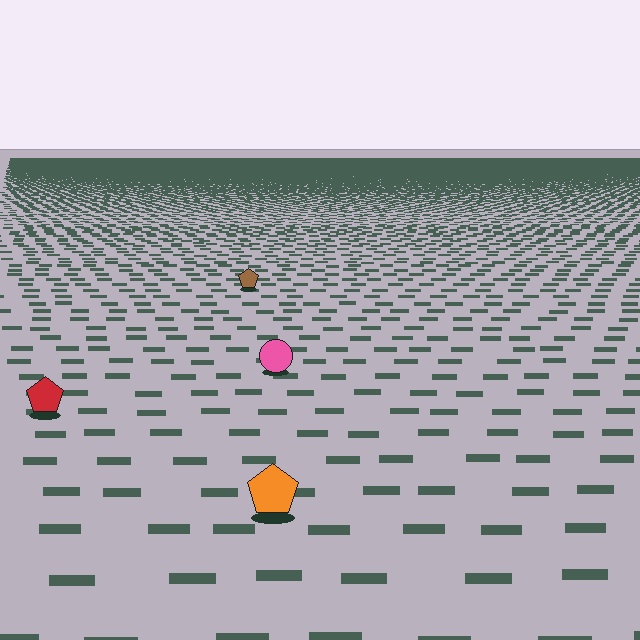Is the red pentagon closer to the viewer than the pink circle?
Yes. The red pentagon is closer — you can tell from the texture gradient: the ground texture is coarser near it.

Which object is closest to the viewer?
The orange pentagon is closest. The texture marks near it are larger and more spread out.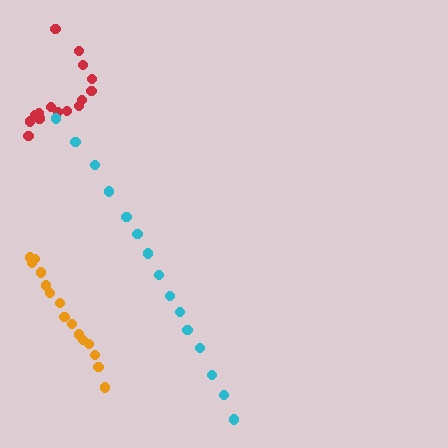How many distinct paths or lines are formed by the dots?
There are 3 distinct paths.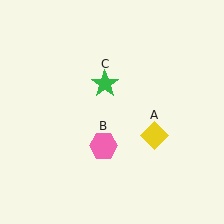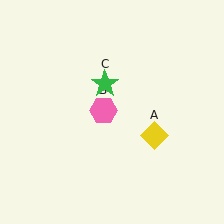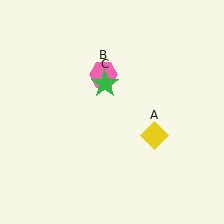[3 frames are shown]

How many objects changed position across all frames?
1 object changed position: pink hexagon (object B).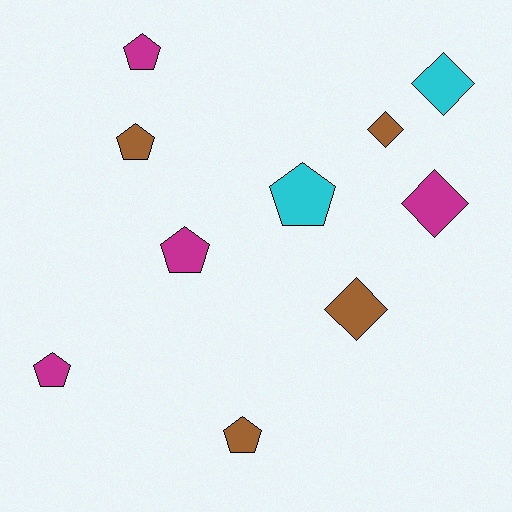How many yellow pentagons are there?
There are no yellow pentagons.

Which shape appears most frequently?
Pentagon, with 6 objects.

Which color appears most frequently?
Brown, with 4 objects.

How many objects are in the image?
There are 10 objects.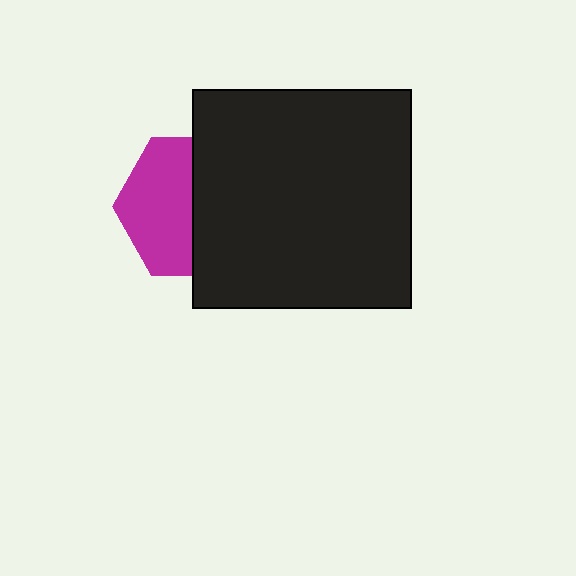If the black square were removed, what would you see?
You would see the complete magenta hexagon.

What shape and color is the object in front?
The object in front is a black square.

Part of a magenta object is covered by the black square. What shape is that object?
It is a hexagon.